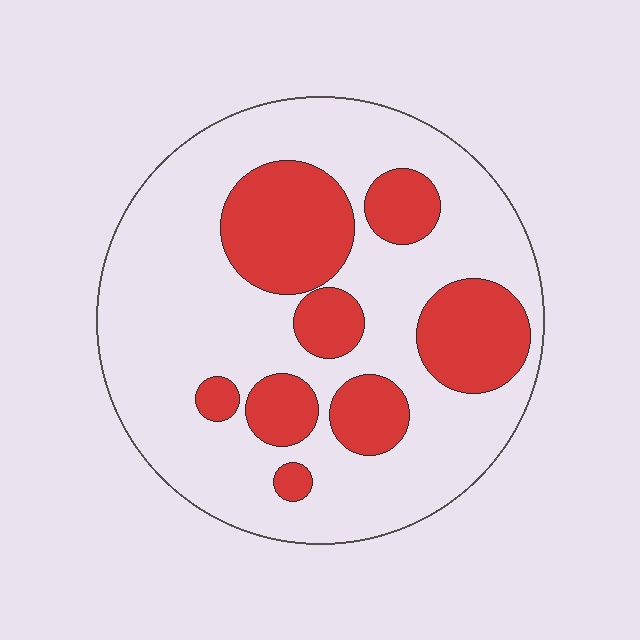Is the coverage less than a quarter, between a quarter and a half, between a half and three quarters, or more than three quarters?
Between a quarter and a half.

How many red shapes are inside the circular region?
8.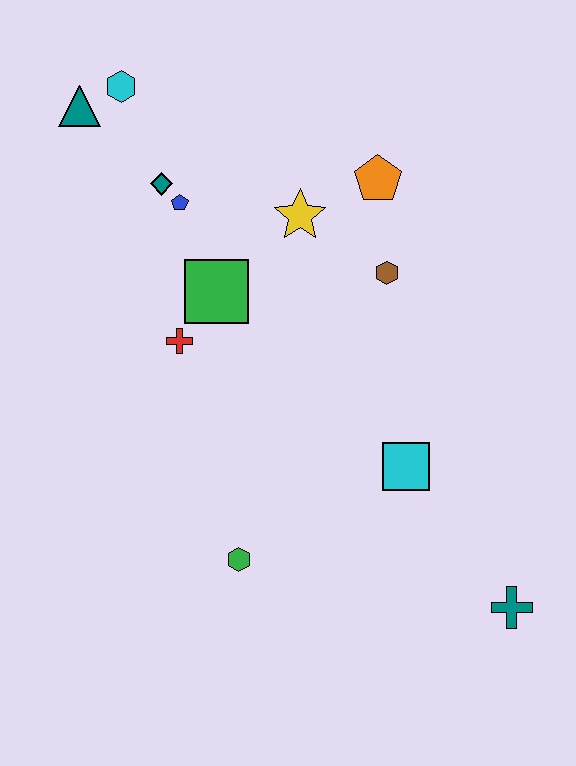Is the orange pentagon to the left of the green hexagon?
No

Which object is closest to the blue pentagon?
The teal diamond is closest to the blue pentagon.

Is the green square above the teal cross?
Yes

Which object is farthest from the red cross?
The teal cross is farthest from the red cross.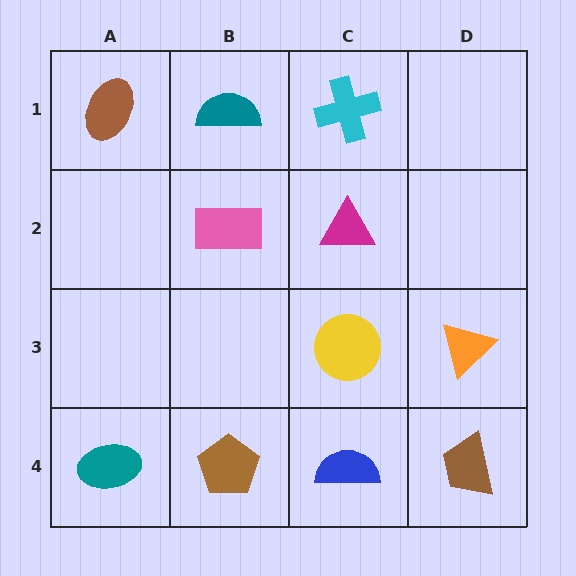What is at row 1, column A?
A brown ellipse.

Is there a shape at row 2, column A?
No, that cell is empty.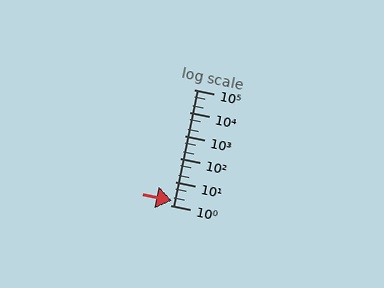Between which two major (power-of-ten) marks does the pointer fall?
The pointer is between 1 and 10.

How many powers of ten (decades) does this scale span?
The scale spans 5 decades, from 1 to 100000.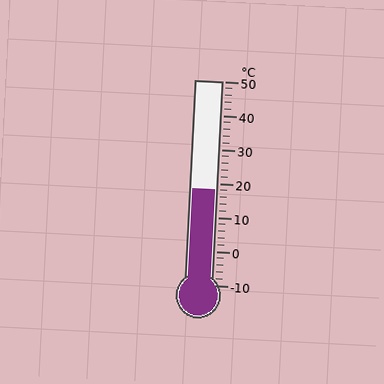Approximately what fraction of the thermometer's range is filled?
The thermometer is filled to approximately 45% of its range.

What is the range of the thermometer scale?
The thermometer scale ranges from -10°C to 50°C.